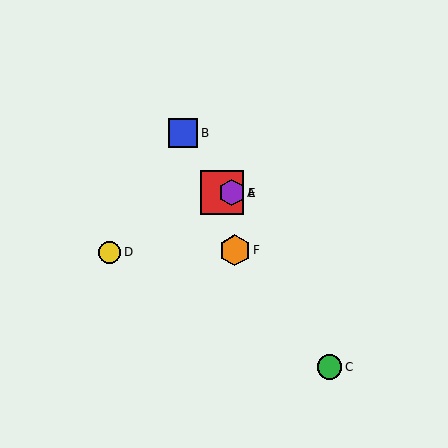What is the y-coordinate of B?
Object B is at y≈133.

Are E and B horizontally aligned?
No, E is at y≈193 and B is at y≈133.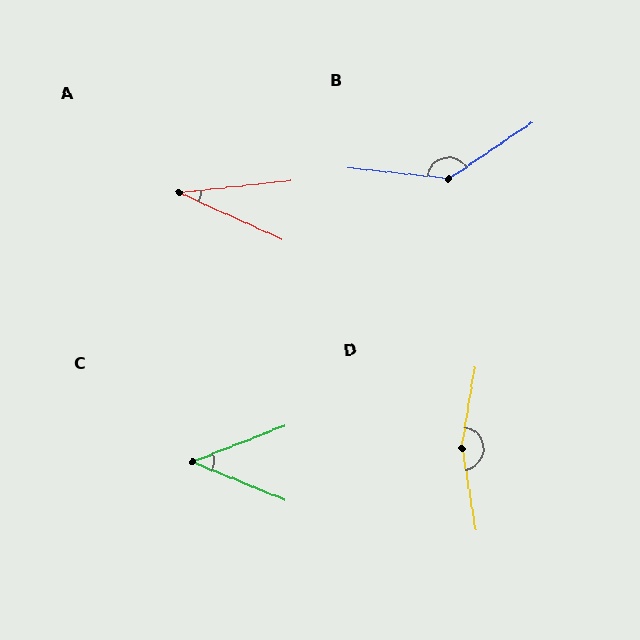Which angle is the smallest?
A, at approximately 31 degrees.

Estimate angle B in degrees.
Approximately 140 degrees.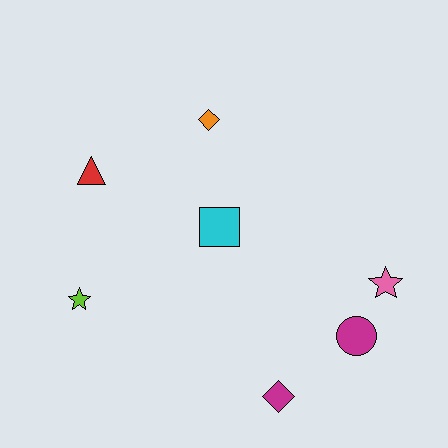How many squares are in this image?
There is 1 square.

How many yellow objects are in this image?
There are no yellow objects.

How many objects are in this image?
There are 7 objects.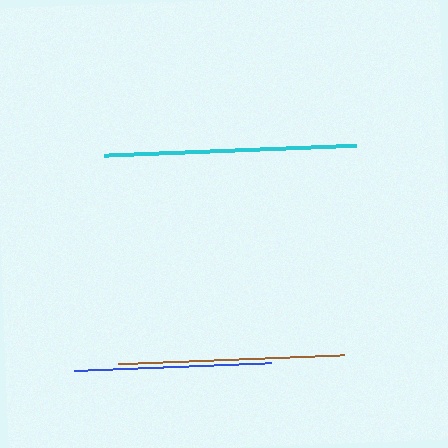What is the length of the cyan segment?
The cyan segment is approximately 252 pixels long.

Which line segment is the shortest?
The blue line is the shortest at approximately 196 pixels.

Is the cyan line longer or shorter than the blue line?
The cyan line is longer than the blue line.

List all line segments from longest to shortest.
From longest to shortest: cyan, brown, blue.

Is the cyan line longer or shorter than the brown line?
The cyan line is longer than the brown line.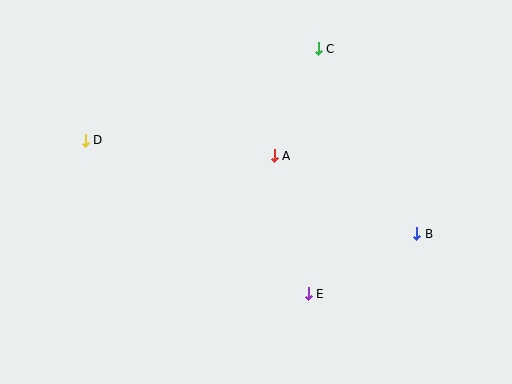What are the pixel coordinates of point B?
Point B is at (417, 234).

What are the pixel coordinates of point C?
Point C is at (318, 49).